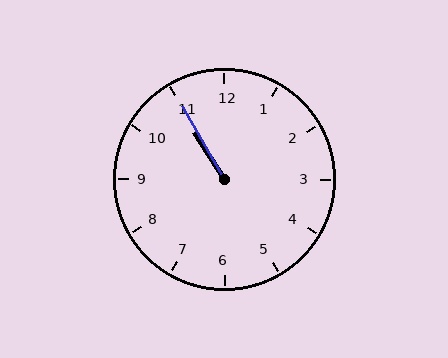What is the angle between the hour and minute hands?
Approximately 2 degrees.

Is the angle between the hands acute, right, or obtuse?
It is acute.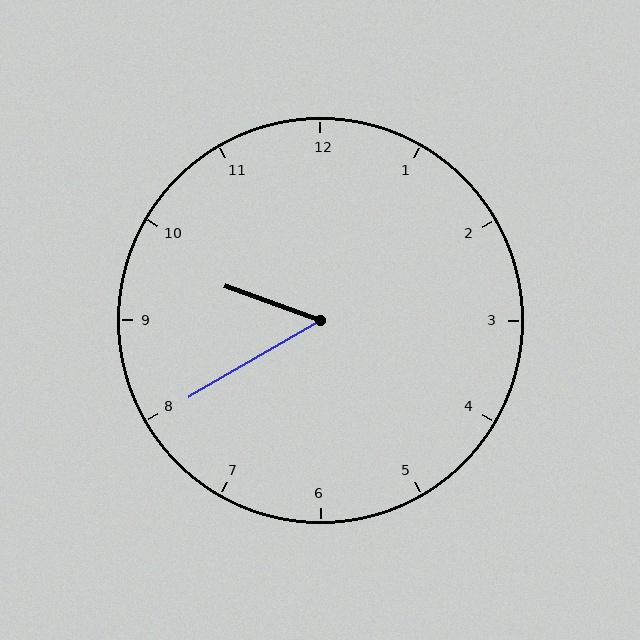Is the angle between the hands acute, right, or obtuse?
It is acute.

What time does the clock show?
9:40.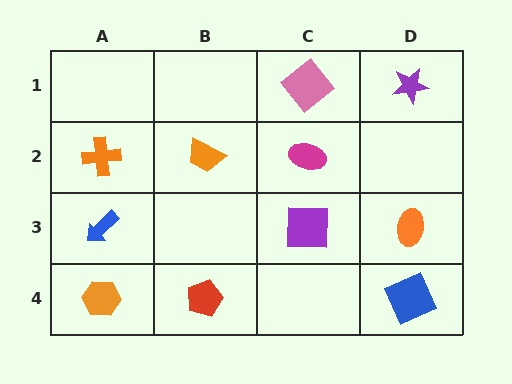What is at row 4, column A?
An orange hexagon.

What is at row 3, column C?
A purple square.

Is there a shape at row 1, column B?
No, that cell is empty.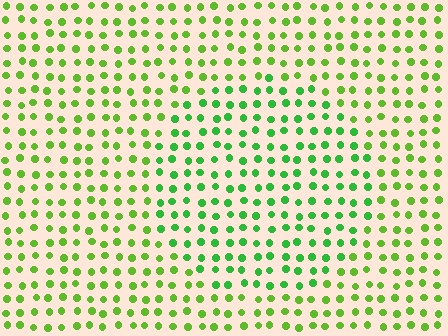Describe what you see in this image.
The image is filled with small lime elements in a uniform arrangement. A circle-shaped region is visible where the elements are tinted to a slightly different hue, forming a subtle color boundary.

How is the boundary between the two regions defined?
The boundary is defined purely by a slight shift in hue (about 26 degrees). Spacing, size, and orientation are identical on both sides.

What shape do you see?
I see a circle.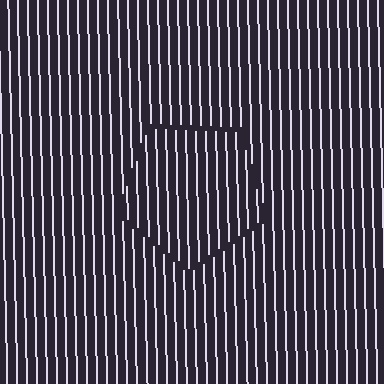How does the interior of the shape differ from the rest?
The interior of the shape contains the same grating, shifted by half a period — the contour is defined by the phase discontinuity where line-ends from the inner and outer gratings abut.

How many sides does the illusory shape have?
5 sides — the line-ends trace a pentagon.